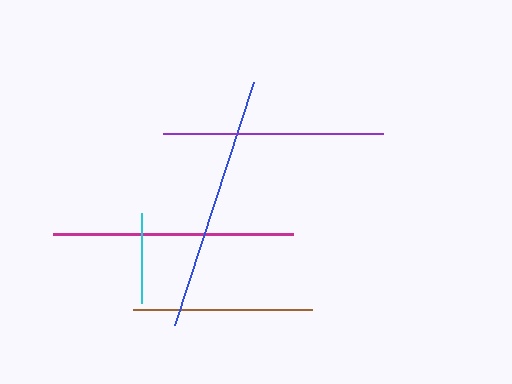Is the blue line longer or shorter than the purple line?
The blue line is longer than the purple line.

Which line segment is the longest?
The blue line is the longest at approximately 255 pixels.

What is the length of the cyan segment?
The cyan segment is approximately 91 pixels long.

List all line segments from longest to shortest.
From longest to shortest: blue, magenta, purple, brown, cyan.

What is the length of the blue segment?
The blue segment is approximately 255 pixels long.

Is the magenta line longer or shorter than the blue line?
The blue line is longer than the magenta line.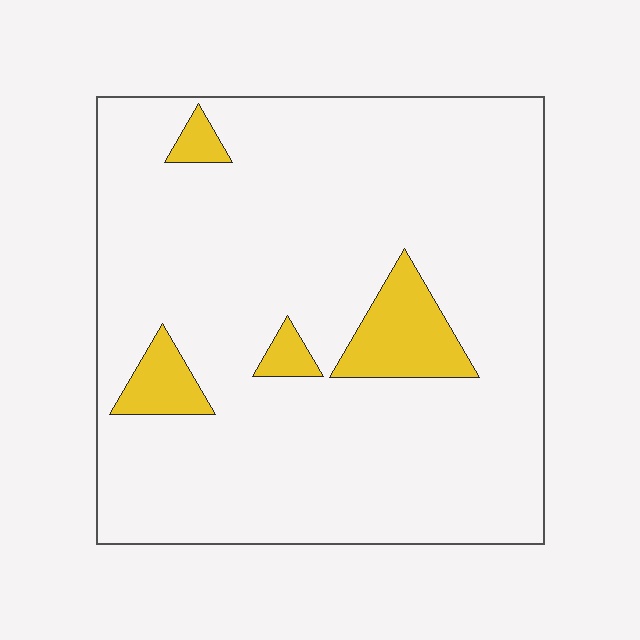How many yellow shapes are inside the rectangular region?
4.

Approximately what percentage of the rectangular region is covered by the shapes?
Approximately 10%.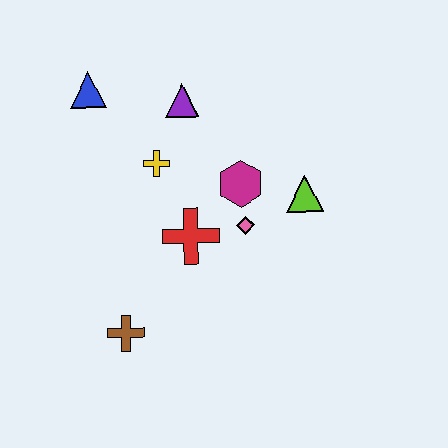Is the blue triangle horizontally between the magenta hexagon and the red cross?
No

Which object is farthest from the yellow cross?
The brown cross is farthest from the yellow cross.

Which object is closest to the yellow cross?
The purple triangle is closest to the yellow cross.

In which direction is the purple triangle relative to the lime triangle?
The purple triangle is to the left of the lime triangle.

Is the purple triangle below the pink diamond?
No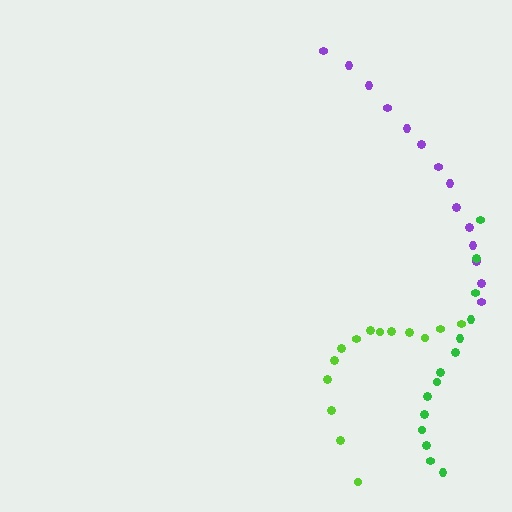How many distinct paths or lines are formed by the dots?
There are 3 distinct paths.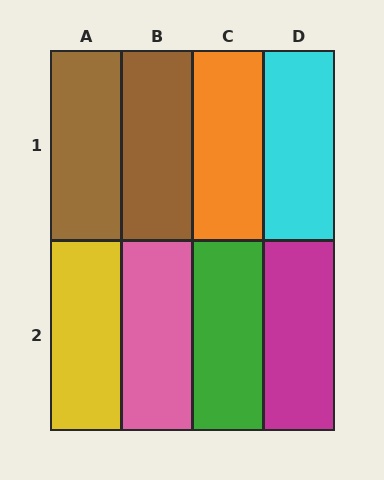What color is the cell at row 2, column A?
Yellow.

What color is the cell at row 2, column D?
Magenta.